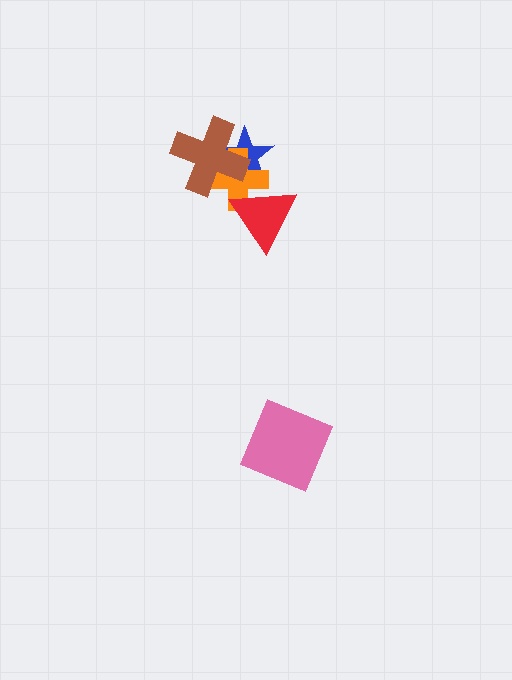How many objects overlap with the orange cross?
3 objects overlap with the orange cross.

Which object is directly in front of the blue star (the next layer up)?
The orange cross is directly in front of the blue star.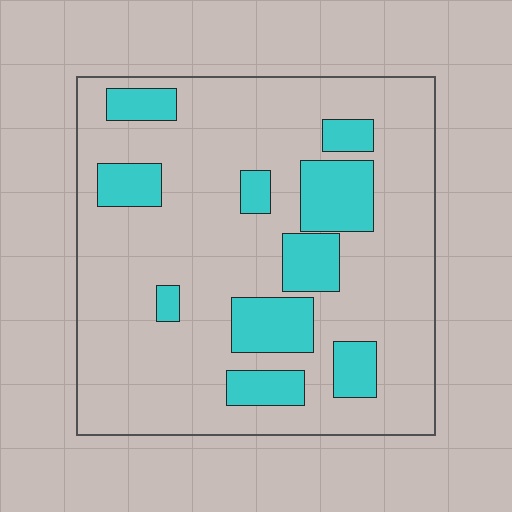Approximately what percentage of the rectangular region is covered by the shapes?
Approximately 20%.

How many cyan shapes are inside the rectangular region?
10.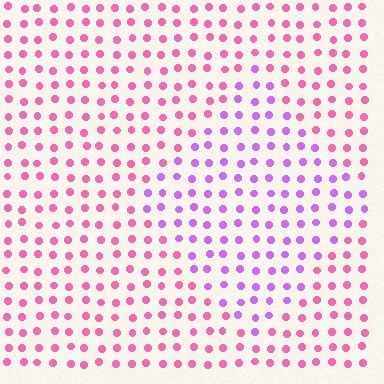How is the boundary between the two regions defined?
The boundary is defined purely by a slight shift in hue (about 47 degrees). Spacing, size, and orientation are identical on both sides.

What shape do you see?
I see a diamond.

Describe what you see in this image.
The image is filled with small pink elements in a uniform arrangement. A diamond-shaped region is visible where the elements are tinted to a slightly different hue, forming a subtle color boundary.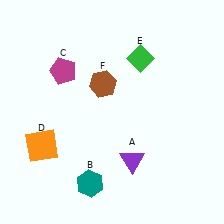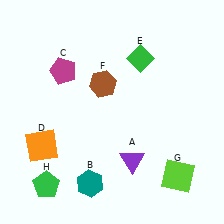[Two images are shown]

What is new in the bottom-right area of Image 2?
A lime square (G) was added in the bottom-right area of Image 2.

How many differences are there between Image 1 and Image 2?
There are 2 differences between the two images.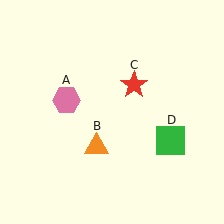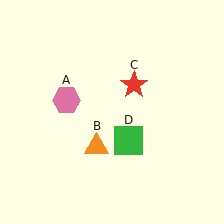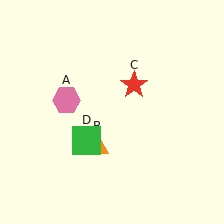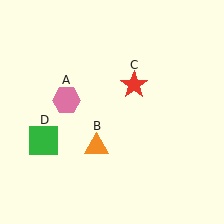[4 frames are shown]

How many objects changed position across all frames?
1 object changed position: green square (object D).